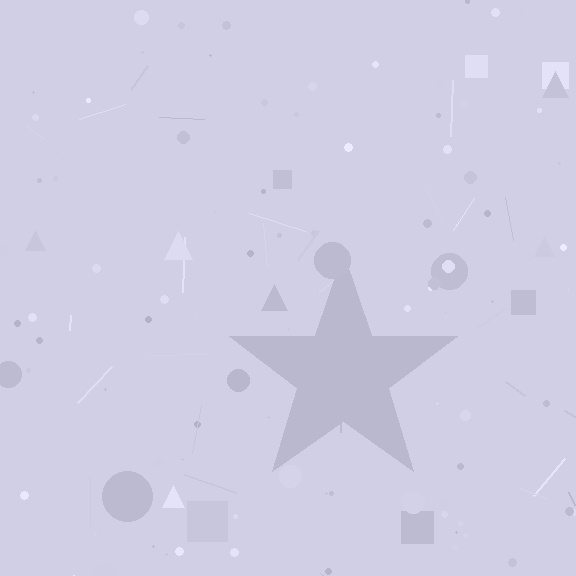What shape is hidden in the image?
A star is hidden in the image.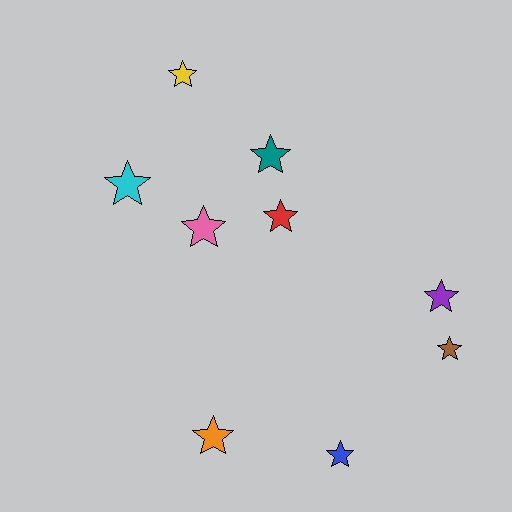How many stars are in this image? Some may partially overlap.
There are 9 stars.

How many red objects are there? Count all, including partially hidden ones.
There is 1 red object.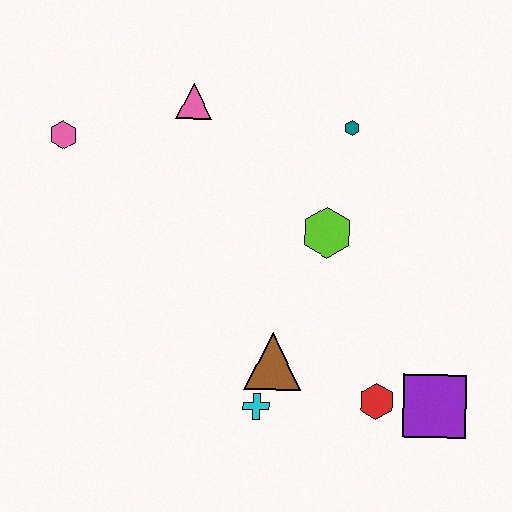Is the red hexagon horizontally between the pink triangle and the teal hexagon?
No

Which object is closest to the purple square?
The red hexagon is closest to the purple square.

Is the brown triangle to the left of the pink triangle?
No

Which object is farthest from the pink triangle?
The purple square is farthest from the pink triangle.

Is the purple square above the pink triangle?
No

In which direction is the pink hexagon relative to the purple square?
The pink hexagon is to the left of the purple square.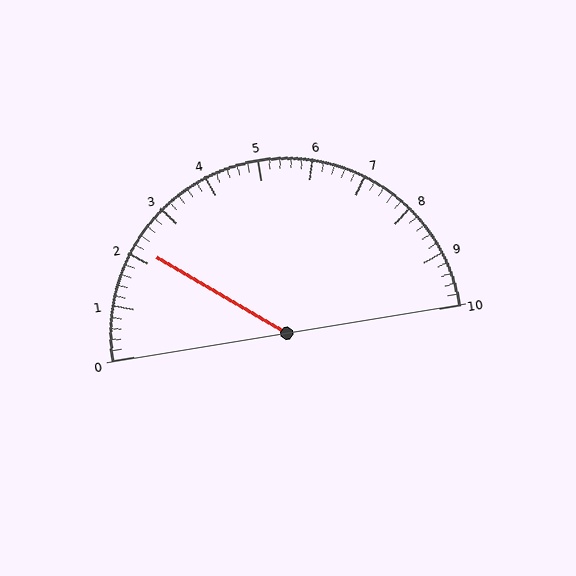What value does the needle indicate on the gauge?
The needle indicates approximately 2.2.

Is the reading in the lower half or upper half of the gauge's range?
The reading is in the lower half of the range (0 to 10).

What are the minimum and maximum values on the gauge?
The gauge ranges from 0 to 10.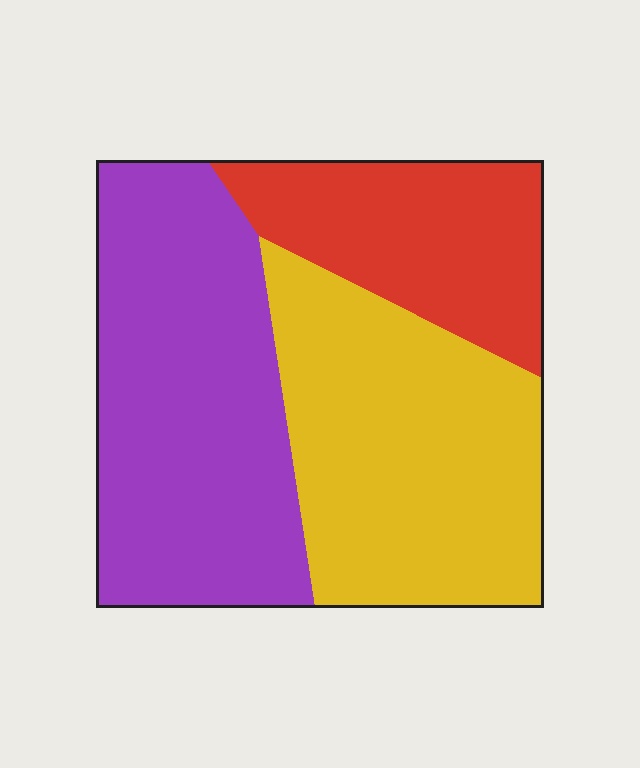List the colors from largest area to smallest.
From largest to smallest: purple, yellow, red.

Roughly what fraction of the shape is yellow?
Yellow covers roughly 40% of the shape.